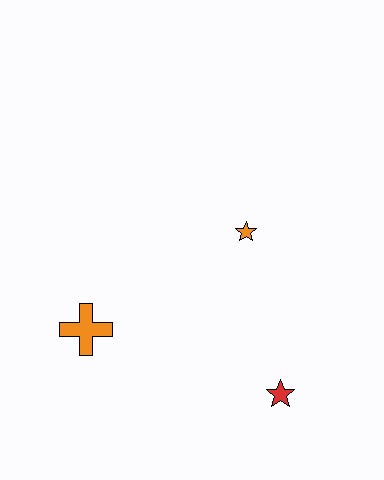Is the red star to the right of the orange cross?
Yes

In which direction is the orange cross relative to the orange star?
The orange cross is to the left of the orange star.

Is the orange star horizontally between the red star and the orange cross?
Yes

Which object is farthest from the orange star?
The orange cross is farthest from the orange star.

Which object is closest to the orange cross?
The orange star is closest to the orange cross.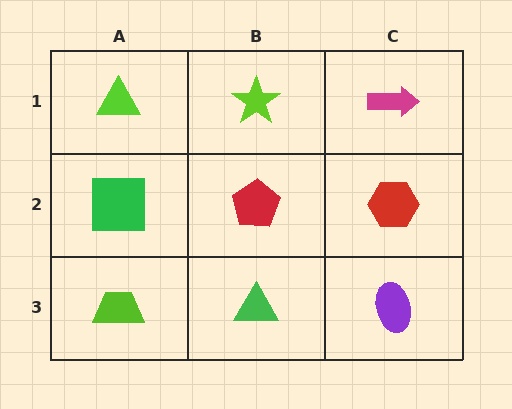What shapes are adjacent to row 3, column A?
A green square (row 2, column A), a green triangle (row 3, column B).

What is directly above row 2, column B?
A lime star.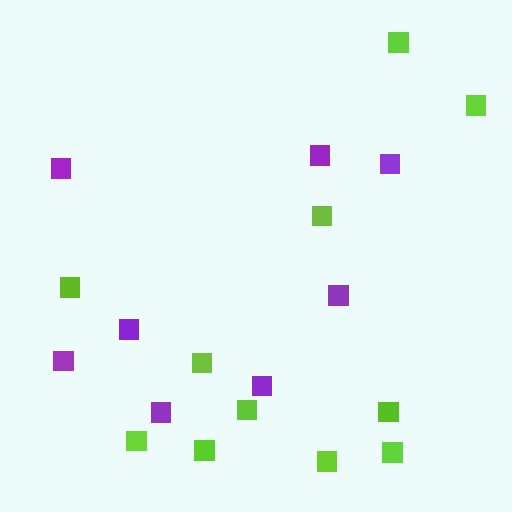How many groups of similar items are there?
There are 2 groups: one group of purple squares (8) and one group of lime squares (11).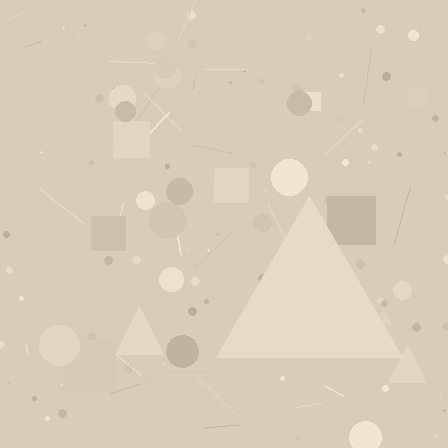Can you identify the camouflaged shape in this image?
The camouflaged shape is a triangle.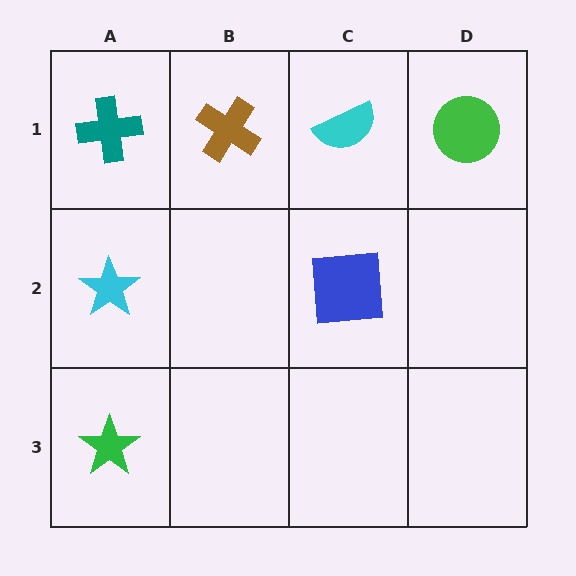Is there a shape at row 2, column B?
No, that cell is empty.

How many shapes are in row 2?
2 shapes.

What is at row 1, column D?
A green circle.